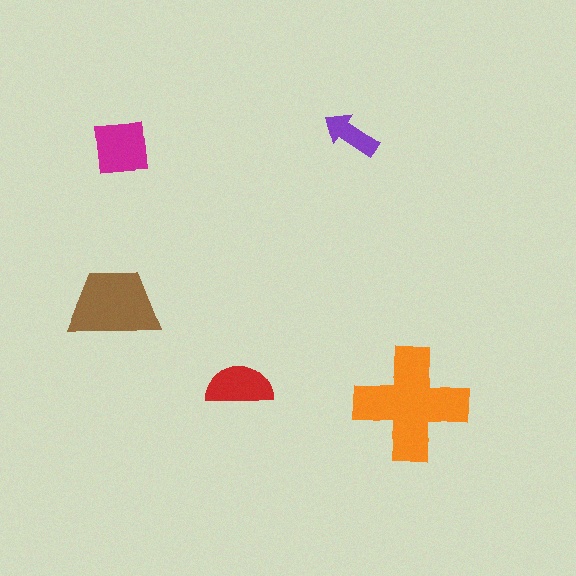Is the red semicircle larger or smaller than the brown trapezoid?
Smaller.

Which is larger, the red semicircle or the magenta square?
The magenta square.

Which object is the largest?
The orange cross.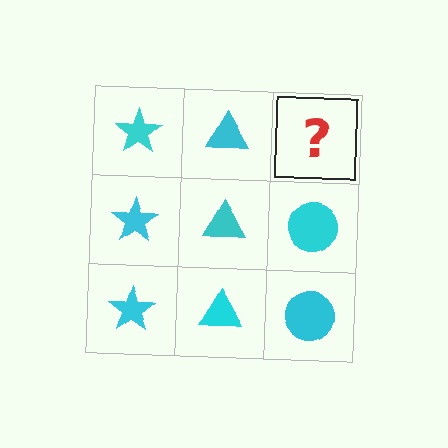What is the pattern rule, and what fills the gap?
The rule is that each column has a consistent shape. The gap should be filled with a cyan circle.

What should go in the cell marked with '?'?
The missing cell should contain a cyan circle.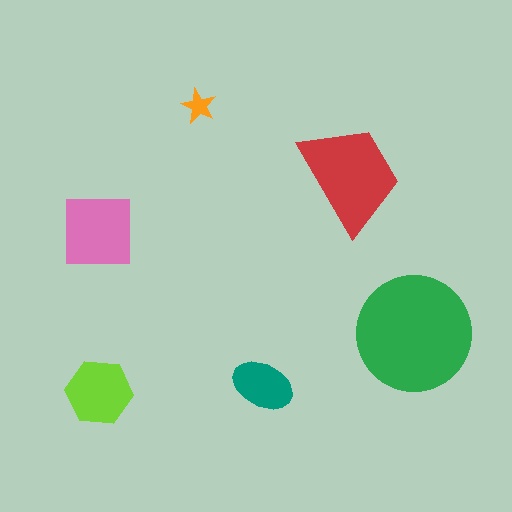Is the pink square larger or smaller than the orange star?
Larger.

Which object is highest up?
The orange star is topmost.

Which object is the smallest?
The orange star.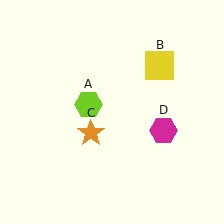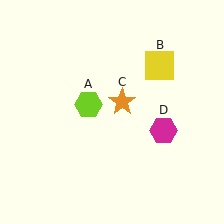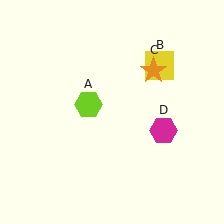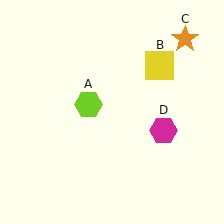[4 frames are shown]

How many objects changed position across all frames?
1 object changed position: orange star (object C).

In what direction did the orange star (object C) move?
The orange star (object C) moved up and to the right.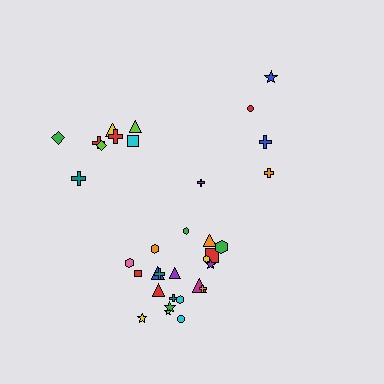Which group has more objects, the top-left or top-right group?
The top-left group.